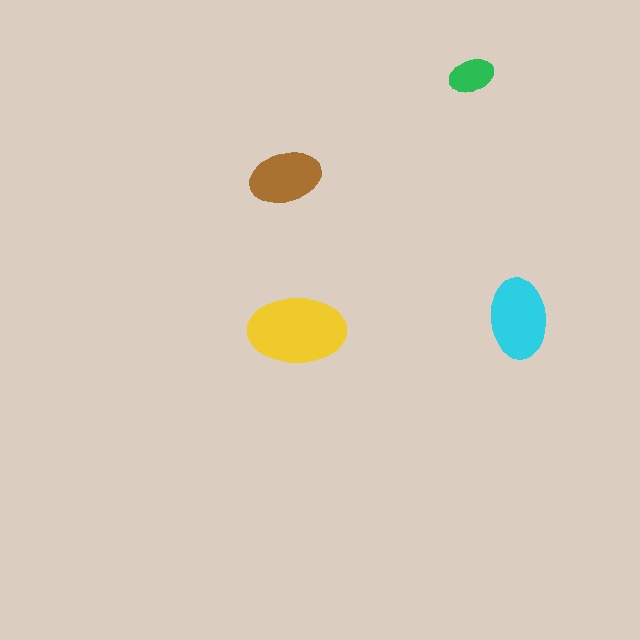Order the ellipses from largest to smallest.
the yellow one, the cyan one, the brown one, the green one.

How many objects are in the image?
There are 4 objects in the image.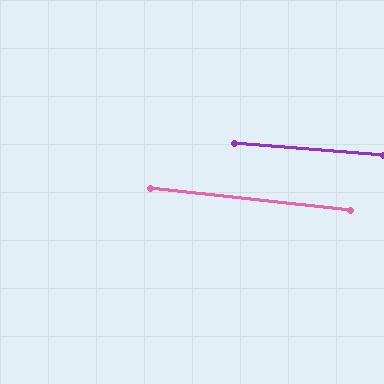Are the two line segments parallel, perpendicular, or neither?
Parallel — their directions differ by only 1.5°.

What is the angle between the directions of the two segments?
Approximately 2 degrees.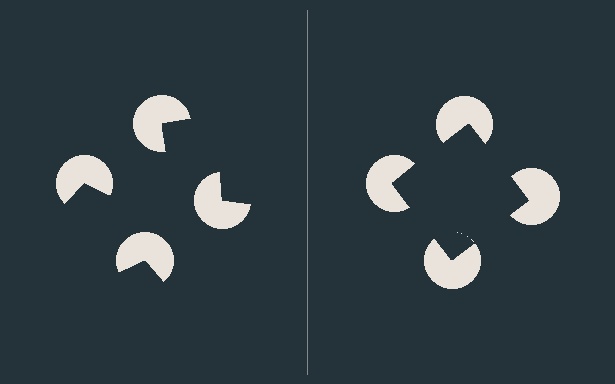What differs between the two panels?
The pac-man discs are positioned identically on both sides; only the wedge orientations differ. On the right they align to a square; on the left they are misaligned.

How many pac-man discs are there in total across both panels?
8 — 4 on each side.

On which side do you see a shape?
An illusory square appears on the right side. On the left side the wedge cuts are rotated, so no coherent shape forms.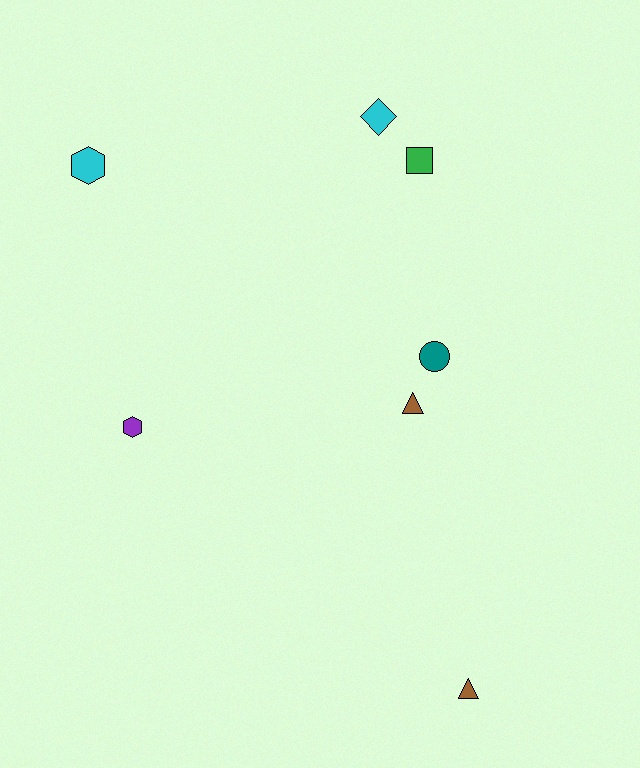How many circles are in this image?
There is 1 circle.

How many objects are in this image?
There are 7 objects.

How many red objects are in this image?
There are no red objects.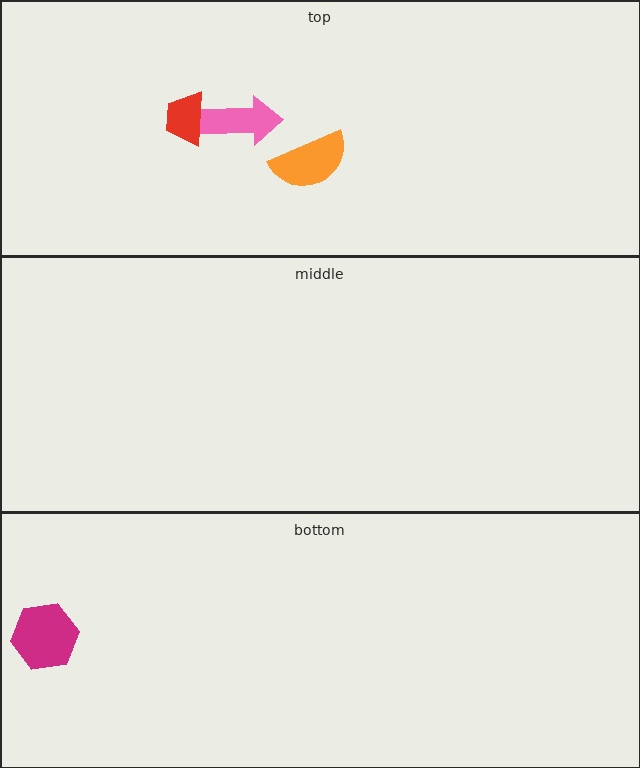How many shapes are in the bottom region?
1.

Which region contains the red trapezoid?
The top region.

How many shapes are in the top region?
3.